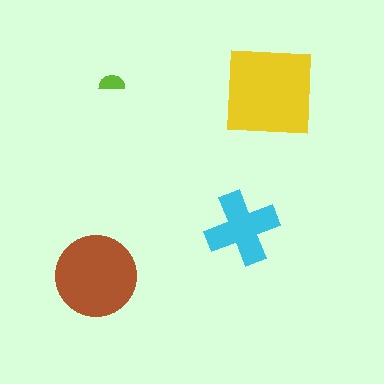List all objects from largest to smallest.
The yellow square, the brown circle, the cyan cross, the lime semicircle.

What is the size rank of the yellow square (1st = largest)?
1st.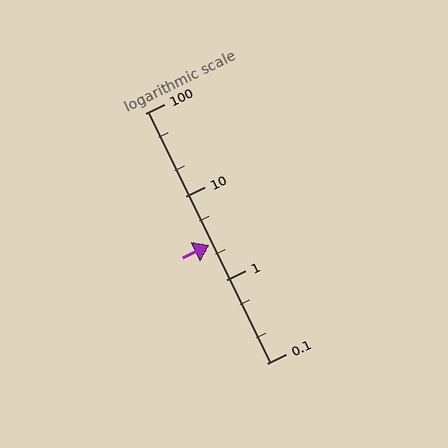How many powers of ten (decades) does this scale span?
The scale spans 3 decades, from 0.1 to 100.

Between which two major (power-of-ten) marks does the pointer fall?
The pointer is between 1 and 10.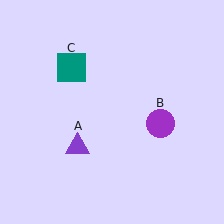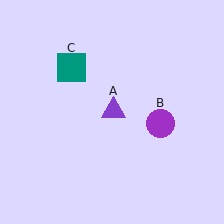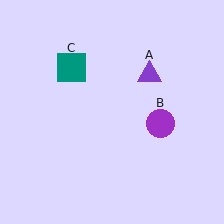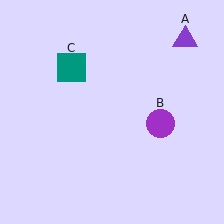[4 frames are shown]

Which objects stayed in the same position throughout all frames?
Purple circle (object B) and teal square (object C) remained stationary.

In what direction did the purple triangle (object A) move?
The purple triangle (object A) moved up and to the right.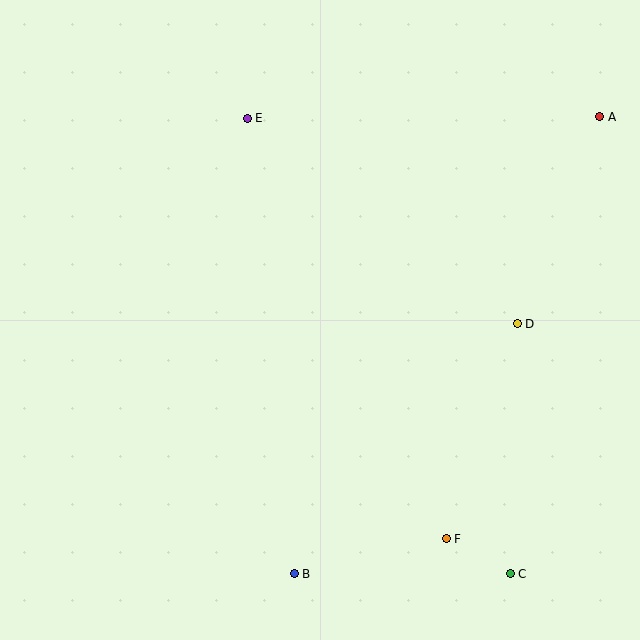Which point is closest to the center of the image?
Point D at (517, 324) is closest to the center.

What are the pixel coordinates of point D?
Point D is at (517, 324).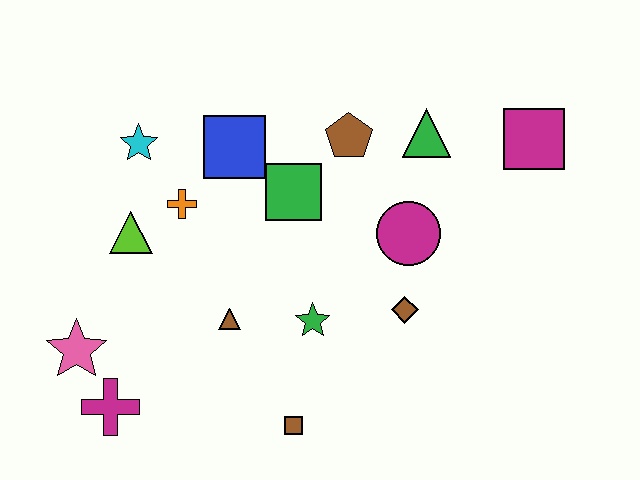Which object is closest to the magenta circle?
The brown diamond is closest to the magenta circle.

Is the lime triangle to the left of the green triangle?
Yes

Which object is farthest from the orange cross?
The magenta square is farthest from the orange cross.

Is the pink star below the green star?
Yes